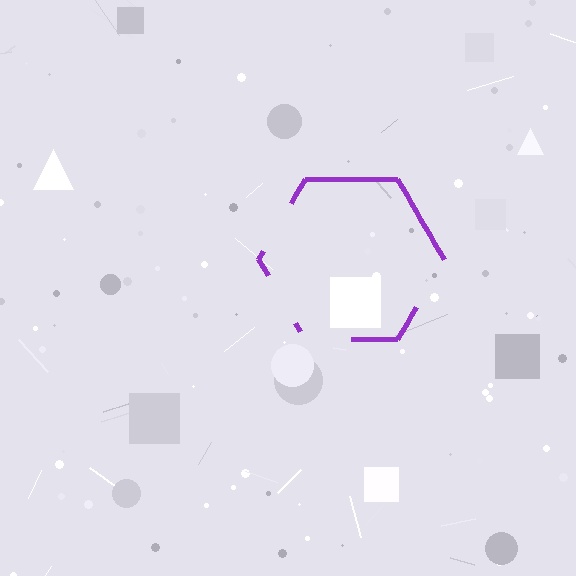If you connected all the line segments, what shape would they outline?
They would outline a hexagon.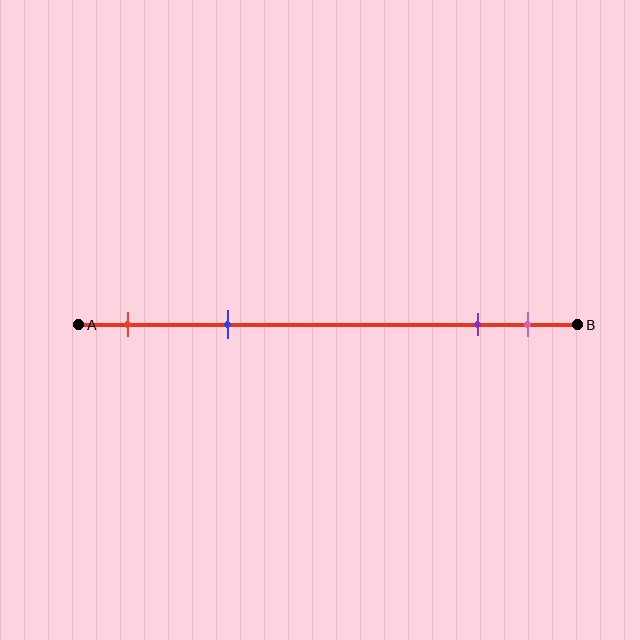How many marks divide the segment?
There are 4 marks dividing the segment.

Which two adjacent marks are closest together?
The purple and pink marks are the closest adjacent pair.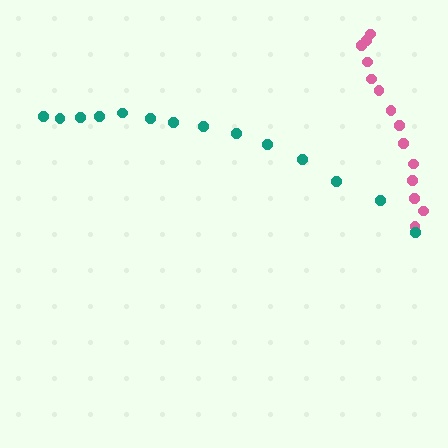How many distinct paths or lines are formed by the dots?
There are 2 distinct paths.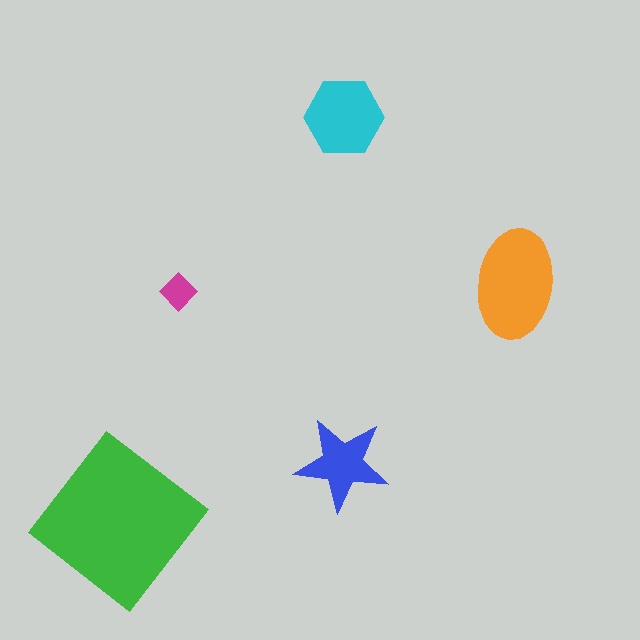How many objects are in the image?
There are 5 objects in the image.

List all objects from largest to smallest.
The green diamond, the orange ellipse, the cyan hexagon, the blue star, the magenta diamond.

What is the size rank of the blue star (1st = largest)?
4th.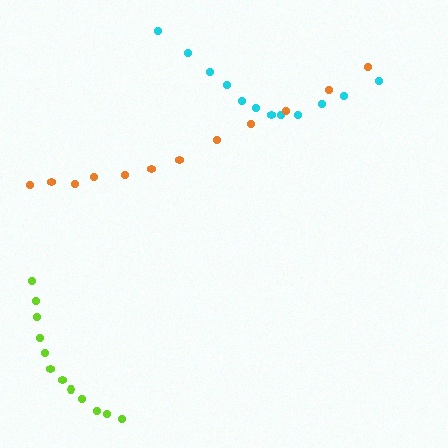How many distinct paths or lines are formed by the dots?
There are 3 distinct paths.